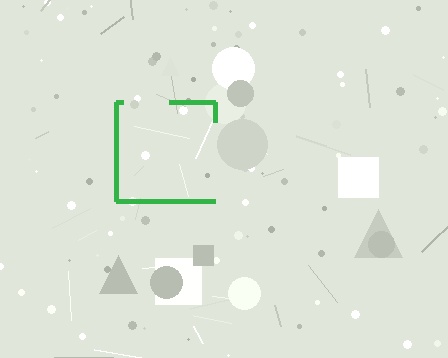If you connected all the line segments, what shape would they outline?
They would outline a square.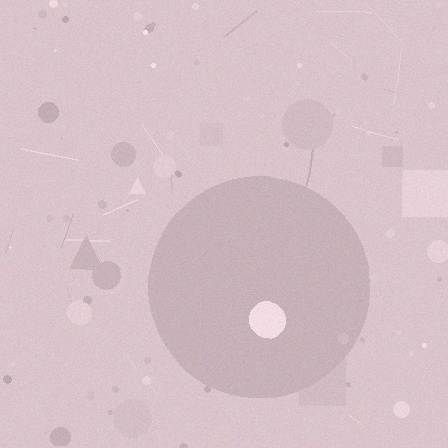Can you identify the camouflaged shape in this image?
The camouflaged shape is a circle.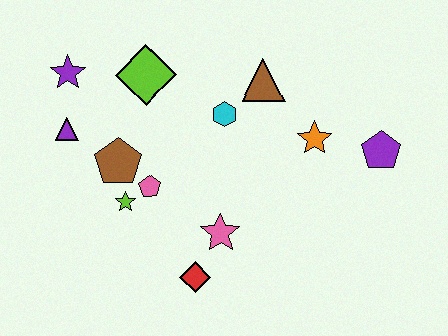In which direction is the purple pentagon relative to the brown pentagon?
The purple pentagon is to the right of the brown pentagon.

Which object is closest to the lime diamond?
The purple star is closest to the lime diamond.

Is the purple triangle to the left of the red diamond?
Yes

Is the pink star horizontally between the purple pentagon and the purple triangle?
Yes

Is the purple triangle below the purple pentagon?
No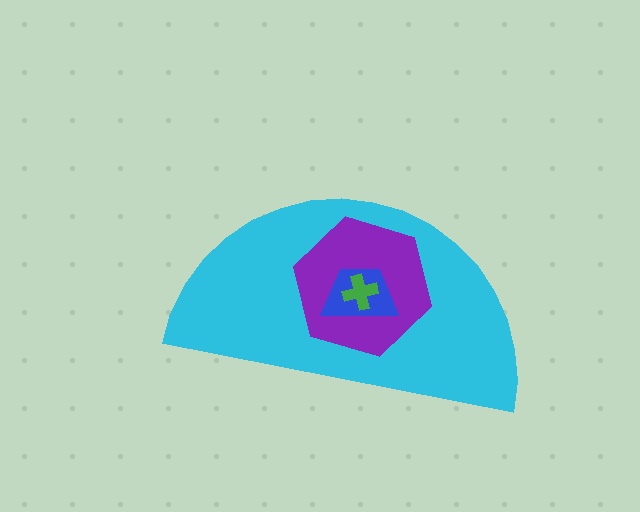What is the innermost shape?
The green cross.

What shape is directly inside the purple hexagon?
The blue trapezoid.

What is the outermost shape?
The cyan semicircle.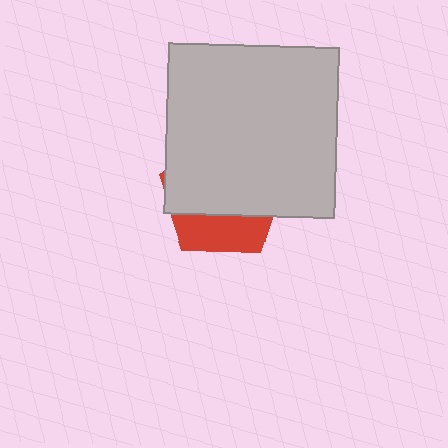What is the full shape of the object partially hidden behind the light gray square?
The partially hidden object is a red pentagon.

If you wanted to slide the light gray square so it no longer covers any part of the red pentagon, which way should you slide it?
Slide it up — that is the most direct way to separate the two shapes.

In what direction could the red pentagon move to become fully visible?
The red pentagon could move down. That would shift it out from behind the light gray square entirely.